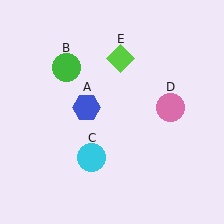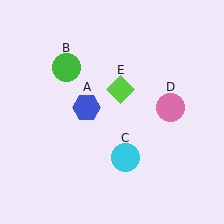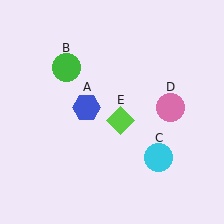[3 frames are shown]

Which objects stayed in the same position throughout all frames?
Blue hexagon (object A) and green circle (object B) and pink circle (object D) remained stationary.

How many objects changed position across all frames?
2 objects changed position: cyan circle (object C), lime diamond (object E).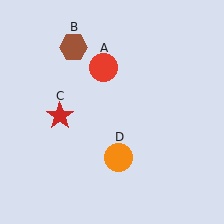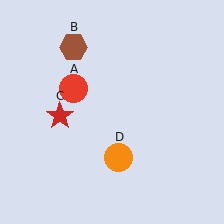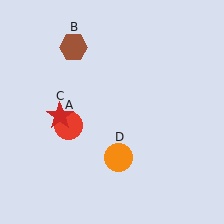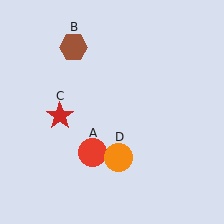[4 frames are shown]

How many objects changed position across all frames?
1 object changed position: red circle (object A).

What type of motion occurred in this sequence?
The red circle (object A) rotated counterclockwise around the center of the scene.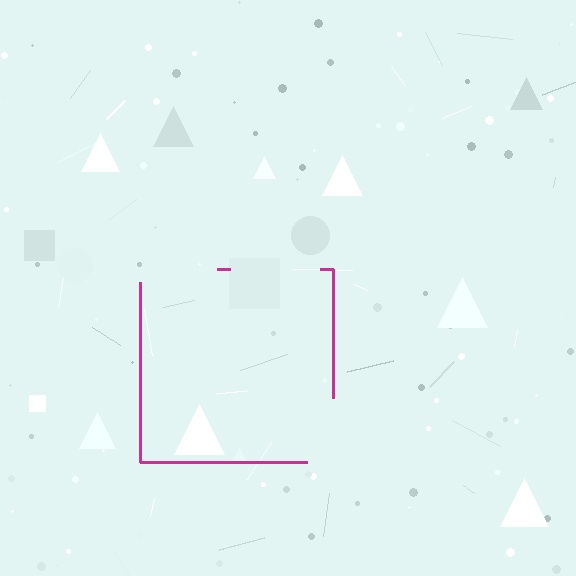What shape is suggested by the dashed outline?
The dashed outline suggests a square.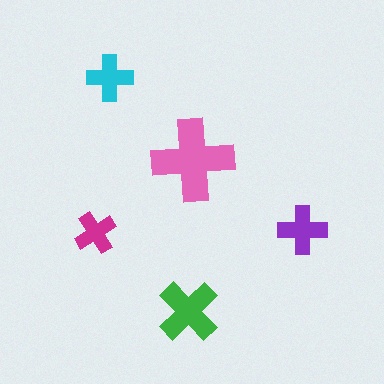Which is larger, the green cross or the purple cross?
The green one.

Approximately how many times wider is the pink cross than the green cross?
About 1.5 times wider.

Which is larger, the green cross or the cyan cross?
The green one.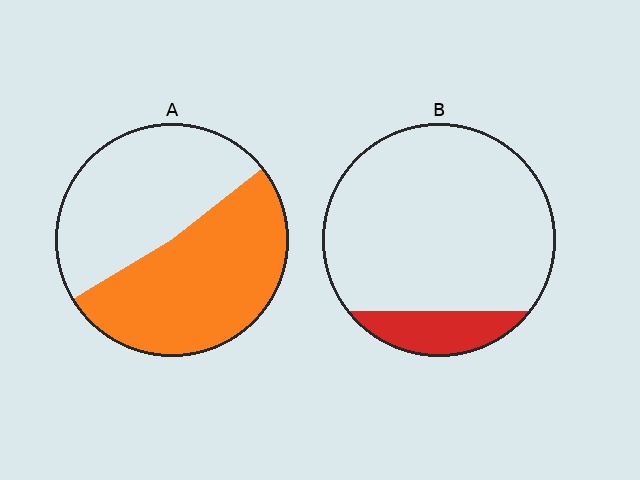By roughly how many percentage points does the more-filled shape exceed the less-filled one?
By roughly 40 percentage points (A over B).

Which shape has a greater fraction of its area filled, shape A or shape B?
Shape A.